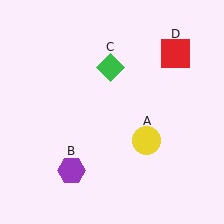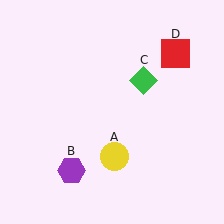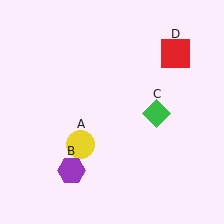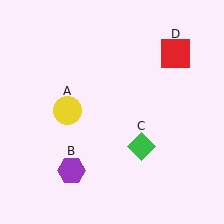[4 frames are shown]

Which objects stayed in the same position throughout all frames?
Purple hexagon (object B) and red square (object D) remained stationary.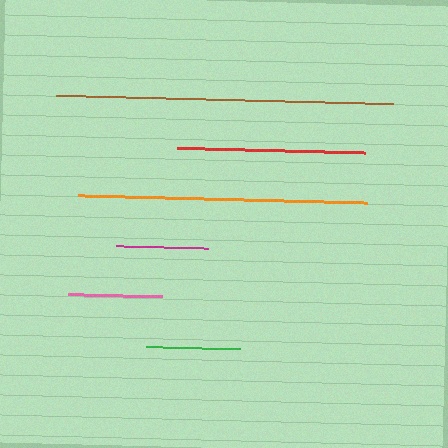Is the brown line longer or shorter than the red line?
The brown line is longer than the red line.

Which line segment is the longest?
The brown line is the longest at approximately 336 pixels.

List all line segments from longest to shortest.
From longest to shortest: brown, orange, red, pink, green, magenta.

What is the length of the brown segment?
The brown segment is approximately 336 pixels long.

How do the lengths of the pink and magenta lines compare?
The pink and magenta lines are approximately the same length.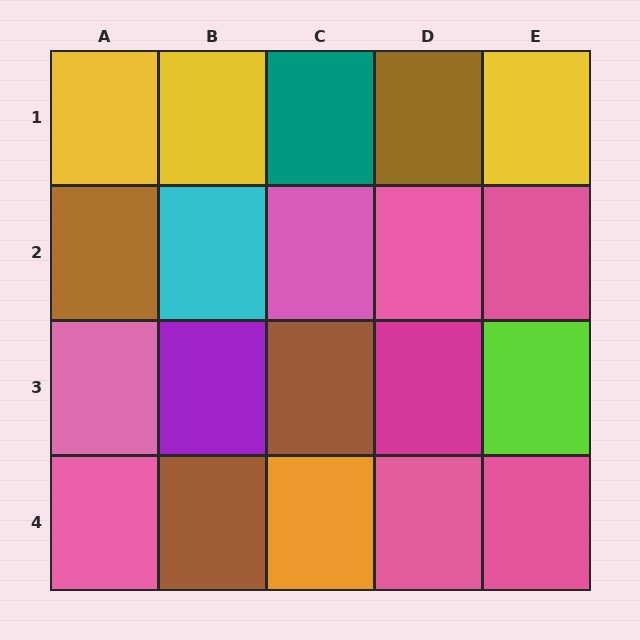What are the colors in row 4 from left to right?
Pink, brown, orange, pink, pink.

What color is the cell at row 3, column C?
Brown.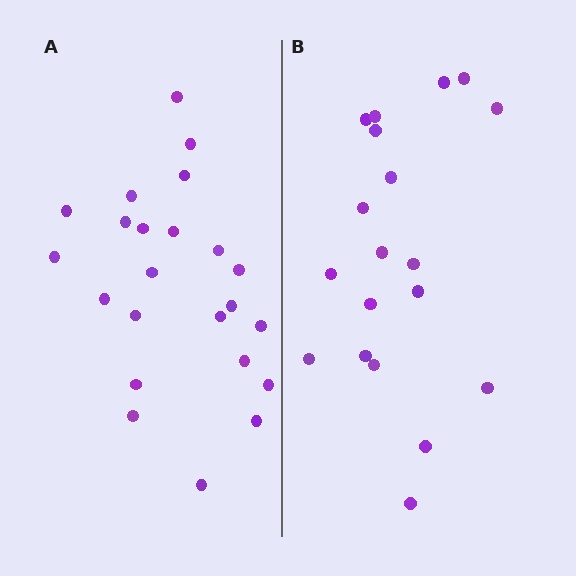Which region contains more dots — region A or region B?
Region A (the left region) has more dots.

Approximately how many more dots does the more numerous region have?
Region A has about 4 more dots than region B.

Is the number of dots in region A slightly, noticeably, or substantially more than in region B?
Region A has only slightly more — the two regions are fairly close. The ratio is roughly 1.2 to 1.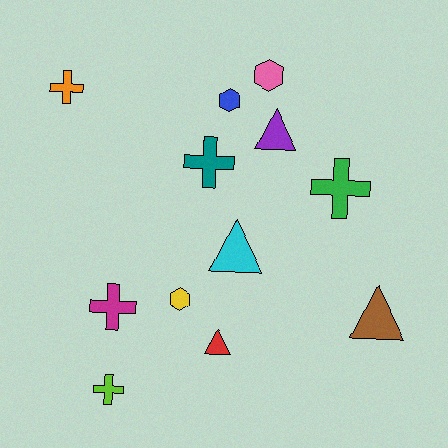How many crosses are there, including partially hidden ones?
There are 5 crosses.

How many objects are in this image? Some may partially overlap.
There are 12 objects.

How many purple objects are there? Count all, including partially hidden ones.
There is 1 purple object.